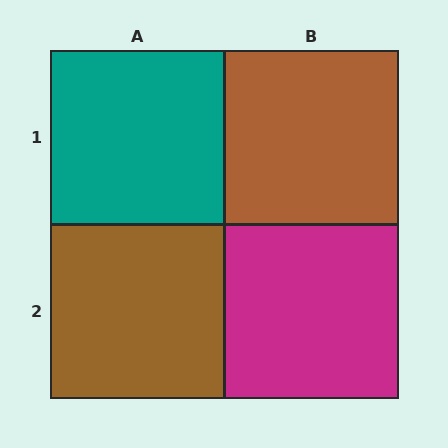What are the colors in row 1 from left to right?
Teal, brown.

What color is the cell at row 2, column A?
Brown.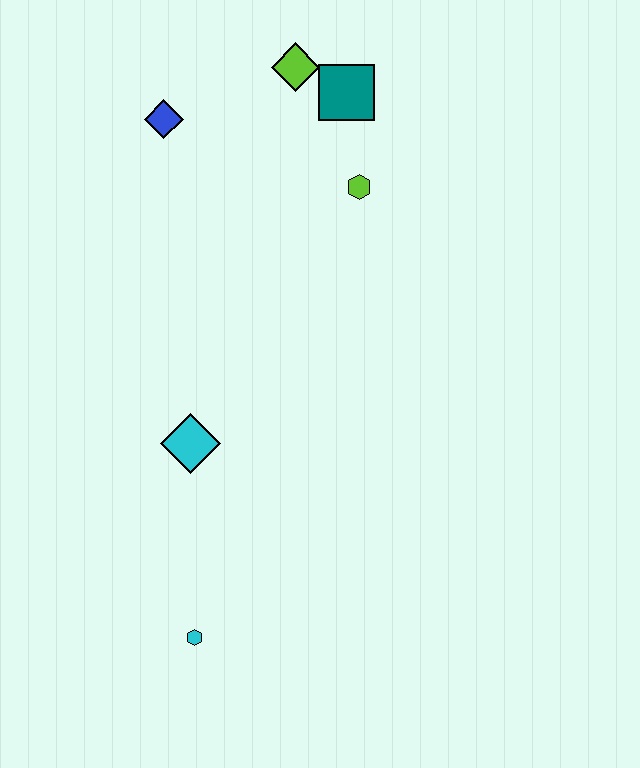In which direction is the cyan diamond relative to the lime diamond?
The cyan diamond is below the lime diamond.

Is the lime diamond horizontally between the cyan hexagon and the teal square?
Yes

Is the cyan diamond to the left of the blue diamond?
No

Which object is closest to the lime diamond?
The teal square is closest to the lime diamond.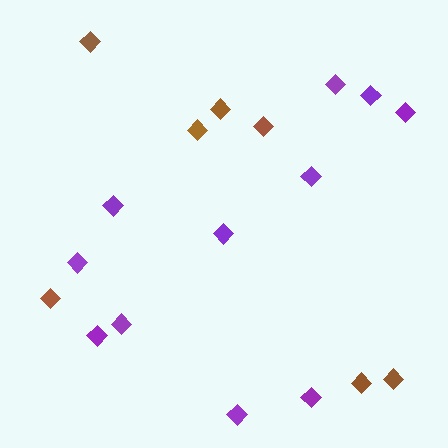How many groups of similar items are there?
There are 2 groups: one group of purple diamonds (11) and one group of brown diamonds (7).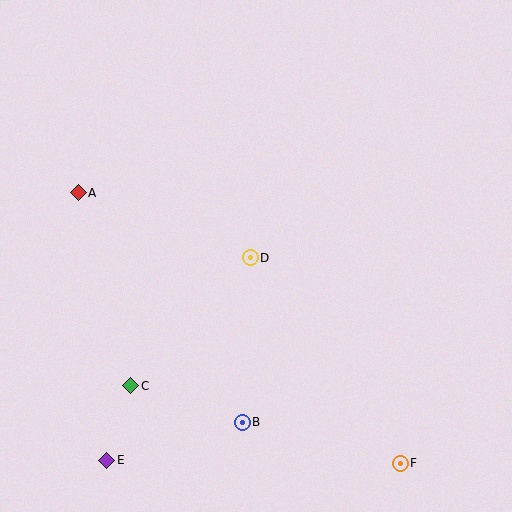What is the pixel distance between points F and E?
The distance between F and E is 294 pixels.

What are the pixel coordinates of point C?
Point C is at (131, 386).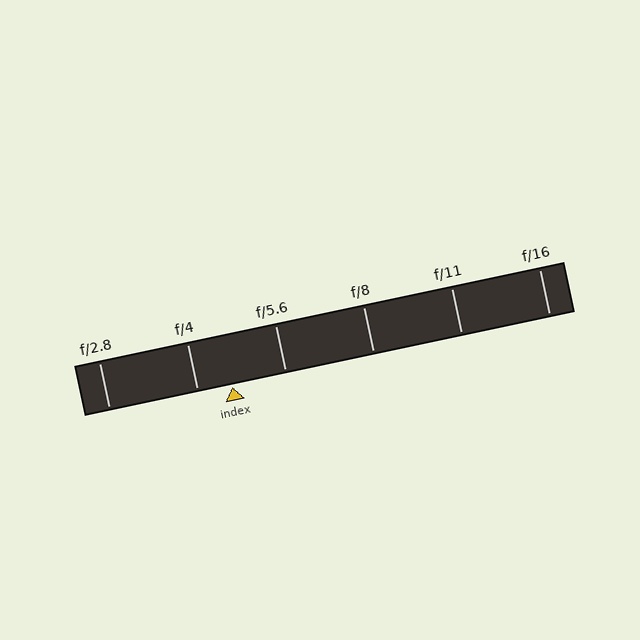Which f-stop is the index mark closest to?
The index mark is closest to f/4.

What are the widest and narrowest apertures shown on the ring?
The widest aperture shown is f/2.8 and the narrowest is f/16.